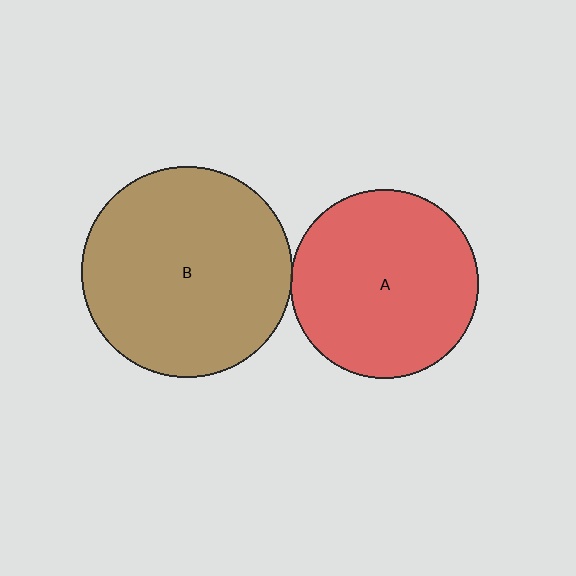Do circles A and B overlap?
Yes.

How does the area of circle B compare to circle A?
Approximately 1.3 times.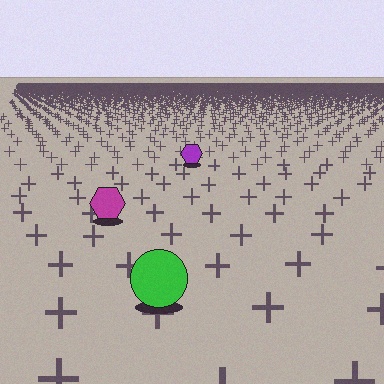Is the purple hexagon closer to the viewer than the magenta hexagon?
No. The magenta hexagon is closer — you can tell from the texture gradient: the ground texture is coarser near it.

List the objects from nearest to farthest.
From nearest to farthest: the green circle, the magenta hexagon, the purple hexagon.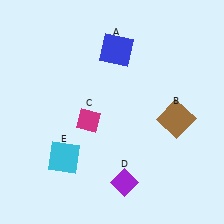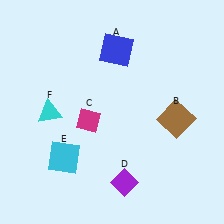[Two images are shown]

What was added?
A cyan triangle (F) was added in Image 2.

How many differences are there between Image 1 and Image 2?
There is 1 difference between the two images.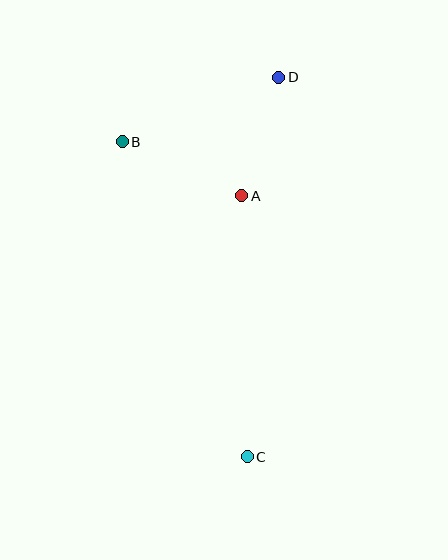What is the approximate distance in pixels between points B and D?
The distance between B and D is approximately 169 pixels.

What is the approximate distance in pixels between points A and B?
The distance between A and B is approximately 131 pixels.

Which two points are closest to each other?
Points A and D are closest to each other.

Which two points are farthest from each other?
Points C and D are farthest from each other.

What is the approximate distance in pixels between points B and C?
The distance between B and C is approximately 339 pixels.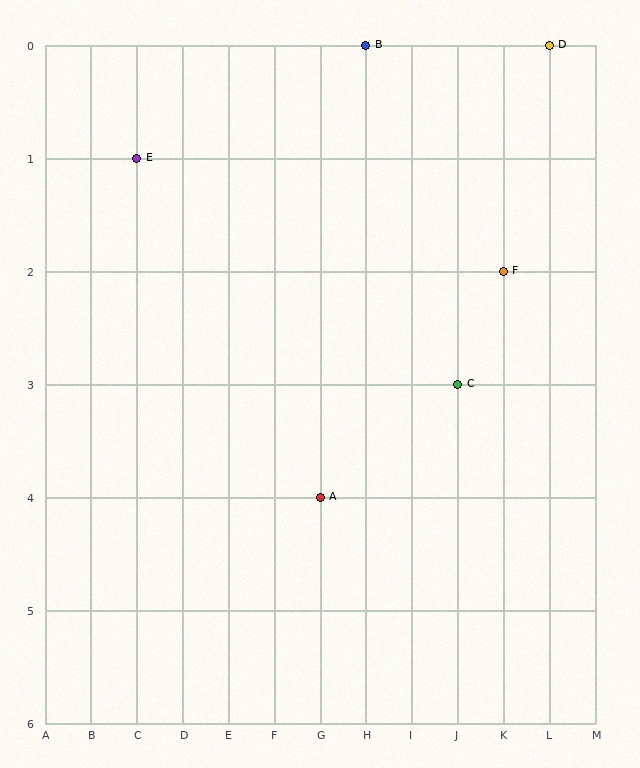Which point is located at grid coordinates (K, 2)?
Point F is at (K, 2).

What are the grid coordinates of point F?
Point F is at grid coordinates (K, 2).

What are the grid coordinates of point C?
Point C is at grid coordinates (J, 3).